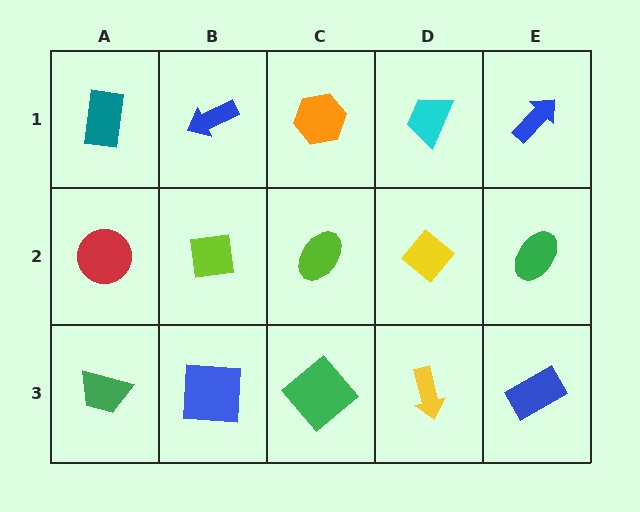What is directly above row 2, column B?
A blue arrow.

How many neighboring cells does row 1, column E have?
2.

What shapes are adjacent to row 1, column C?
A lime ellipse (row 2, column C), a blue arrow (row 1, column B), a cyan trapezoid (row 1, column D).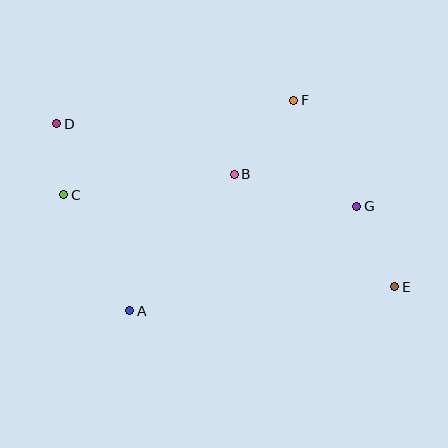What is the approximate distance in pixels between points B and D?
The distance between B and D is approximately 185 pixels.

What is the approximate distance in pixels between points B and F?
The distance between B and F is approximately 95 pixels.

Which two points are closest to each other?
Points C and D are closest to each other.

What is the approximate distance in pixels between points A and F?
The distance between A and F is approximately 267 pixels.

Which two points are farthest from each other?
Points D and E are farthest from each other.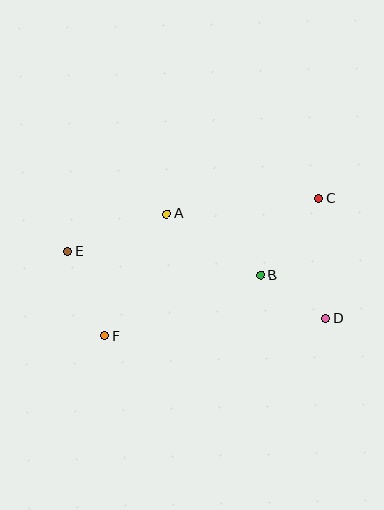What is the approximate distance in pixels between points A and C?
The distance between A and C is approximately 153 pixels.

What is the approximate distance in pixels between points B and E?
The distance between B and E is approximately 195 pixels.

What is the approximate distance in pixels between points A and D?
The distance between A and D is approximately 190 pixels.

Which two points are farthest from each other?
Points D and E are farthest from each other.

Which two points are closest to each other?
Points B and D are closest to each other.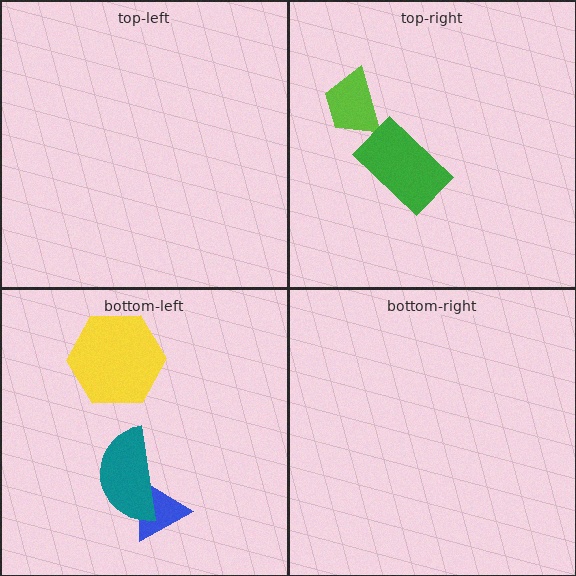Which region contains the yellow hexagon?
The bottom-left region.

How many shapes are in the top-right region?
2.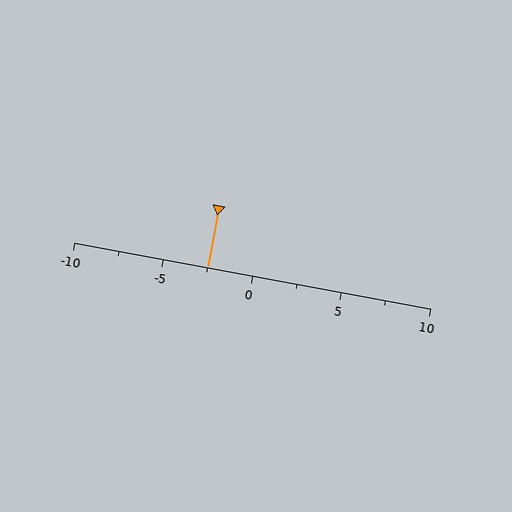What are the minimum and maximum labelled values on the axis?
The axis runs from -10 to 10.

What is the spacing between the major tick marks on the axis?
The major ticks are spaced 5 apart.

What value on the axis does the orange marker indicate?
The marker indicates approximately -2.5.